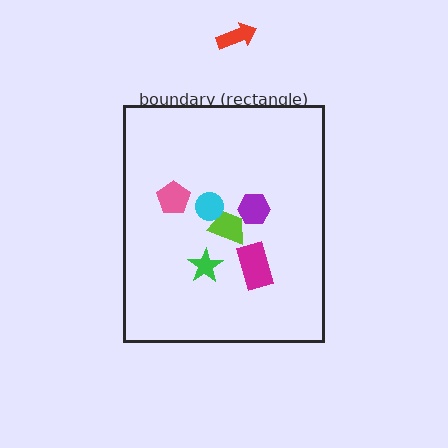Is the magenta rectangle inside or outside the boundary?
Inside.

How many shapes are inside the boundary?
6 inside, 1 outside.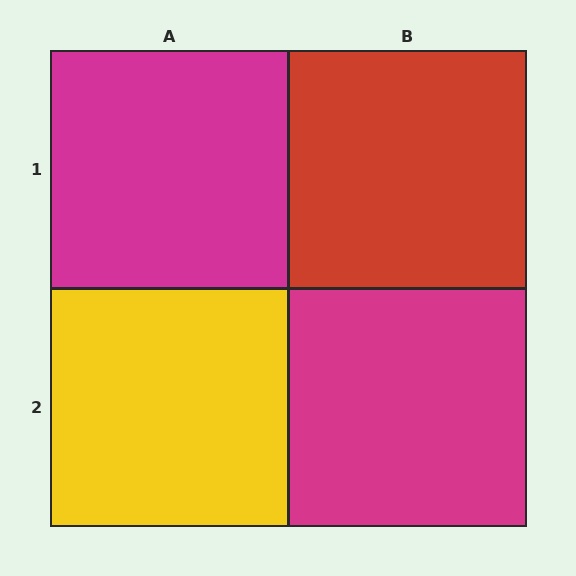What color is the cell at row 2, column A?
Yellow.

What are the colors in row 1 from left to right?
Magenta, red.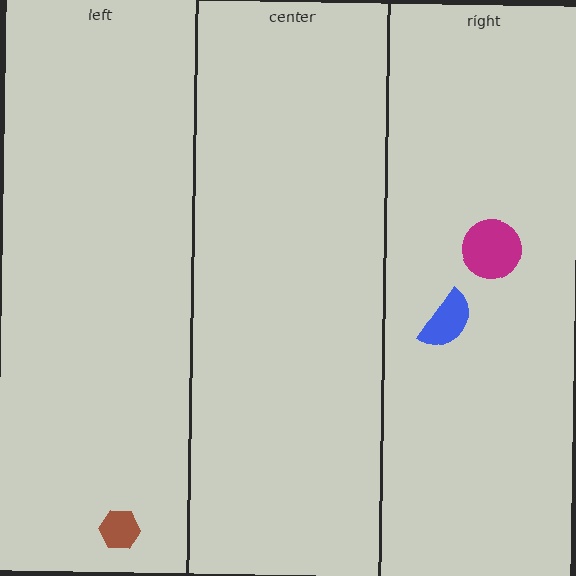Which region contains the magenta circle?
The right region.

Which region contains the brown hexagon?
The left region.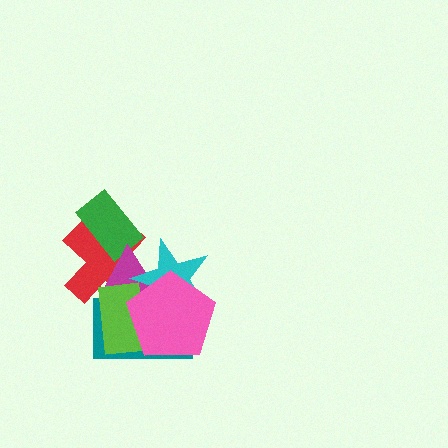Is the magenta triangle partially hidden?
Yes, it is partially covered by another shape.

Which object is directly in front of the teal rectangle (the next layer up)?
The lime rectangle is directly in front of the teal rectangle.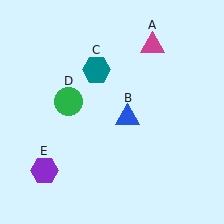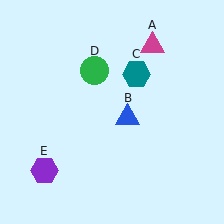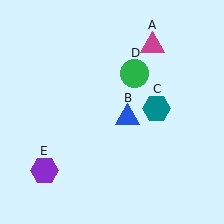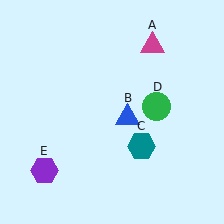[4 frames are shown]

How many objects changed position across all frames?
2 objects changed position: teal hexagon (object C), green circle (object D).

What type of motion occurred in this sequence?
The teal hexagon (object C), green circle (object D) rotated clockwise around the center of the scene.